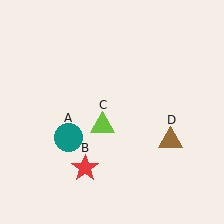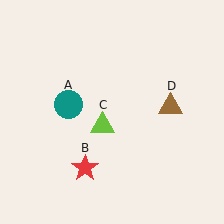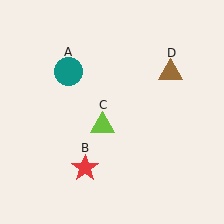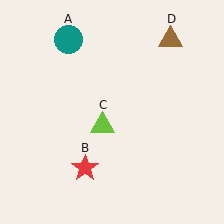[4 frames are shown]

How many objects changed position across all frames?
2 objects changed position: teal circle (object A), brown triangle (object D).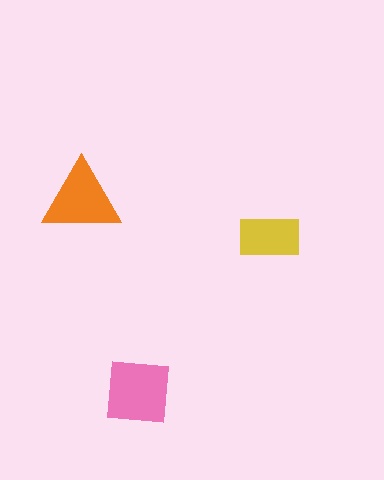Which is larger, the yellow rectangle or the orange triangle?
The orange triangle.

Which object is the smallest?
The yellow rectangle.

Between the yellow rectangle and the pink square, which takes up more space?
The pink square.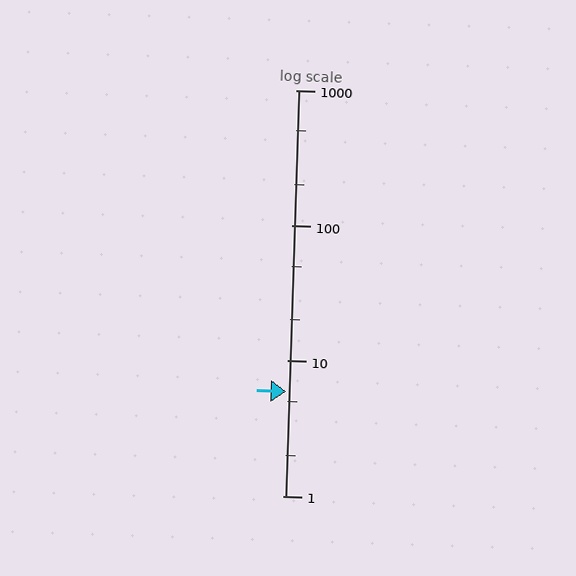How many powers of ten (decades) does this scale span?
The scale spans 3 decades, from 1 to 1000.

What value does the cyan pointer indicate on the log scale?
The pointer indicates approximately 5.9.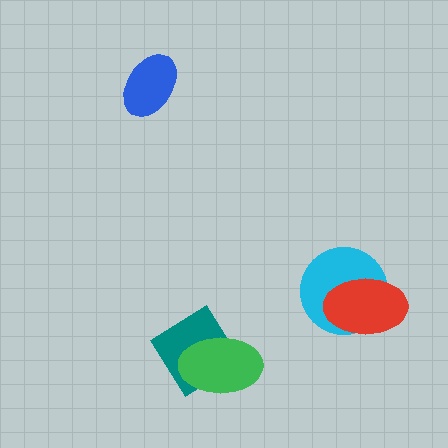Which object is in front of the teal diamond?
The green ellipse is in front of the teal diamond.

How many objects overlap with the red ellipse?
1 object overlaps with the red ellipse.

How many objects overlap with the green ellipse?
1 object overlaps with the green ellipse.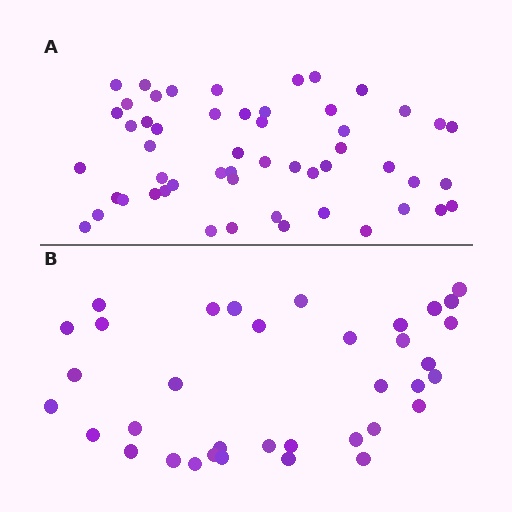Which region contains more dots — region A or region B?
Region A (the top region) has more dots.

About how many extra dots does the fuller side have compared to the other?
Region A has approximately 15 more dots than region B.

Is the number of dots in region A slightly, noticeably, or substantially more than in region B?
Region A has substantially more. The ratio is roughly 1.5 to 1.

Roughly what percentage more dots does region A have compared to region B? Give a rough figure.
About 45% more.